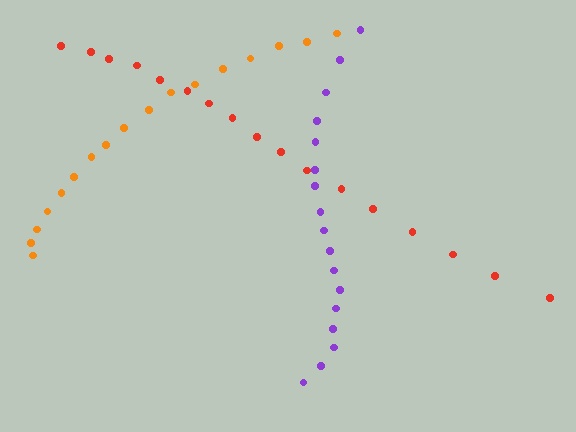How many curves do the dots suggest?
There are 3 distinct paths.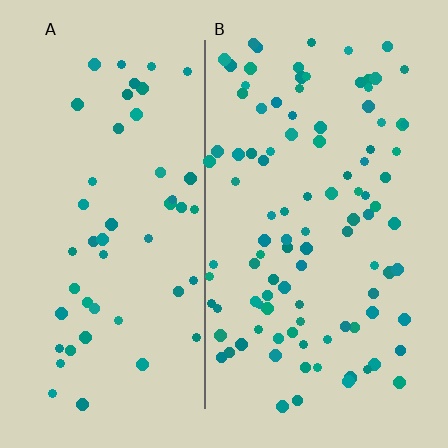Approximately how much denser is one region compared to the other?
Approximately 2.1× — region B over region A.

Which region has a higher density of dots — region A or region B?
B (the right).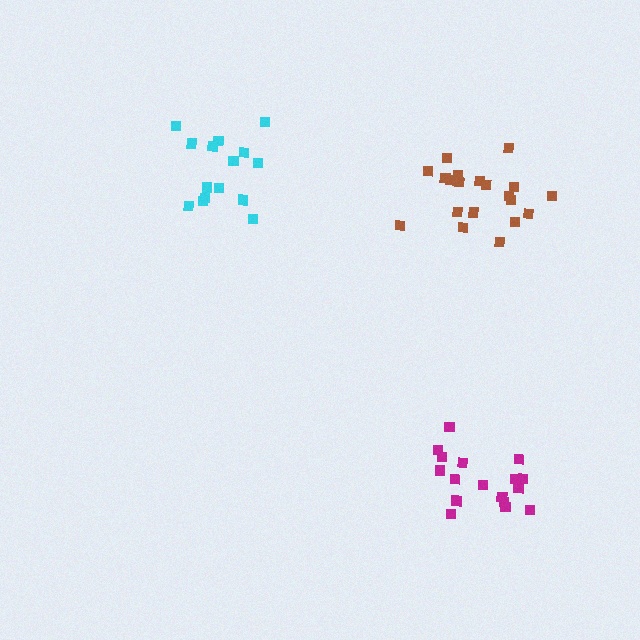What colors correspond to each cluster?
The clusters are colored: magenta, brown, cyan.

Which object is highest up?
The brown cluster is topmost.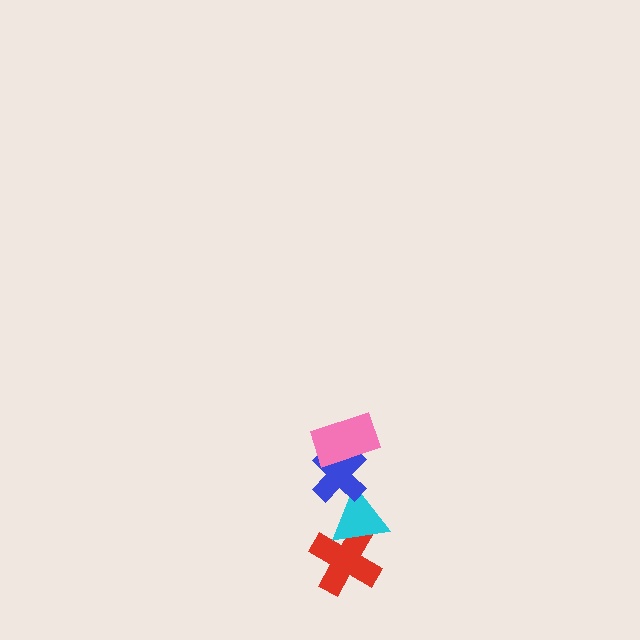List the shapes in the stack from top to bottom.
From top to bottom: the pink rectangle, the blue cross, the cyan triangle, the red cross.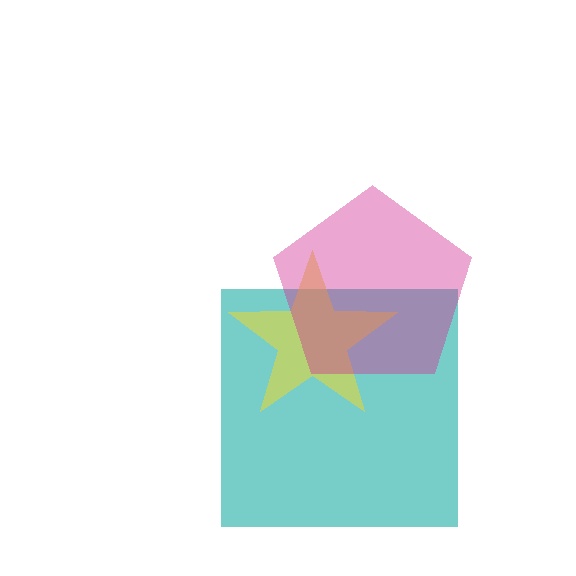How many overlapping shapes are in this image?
There are 3 overlapping shapes in the image.